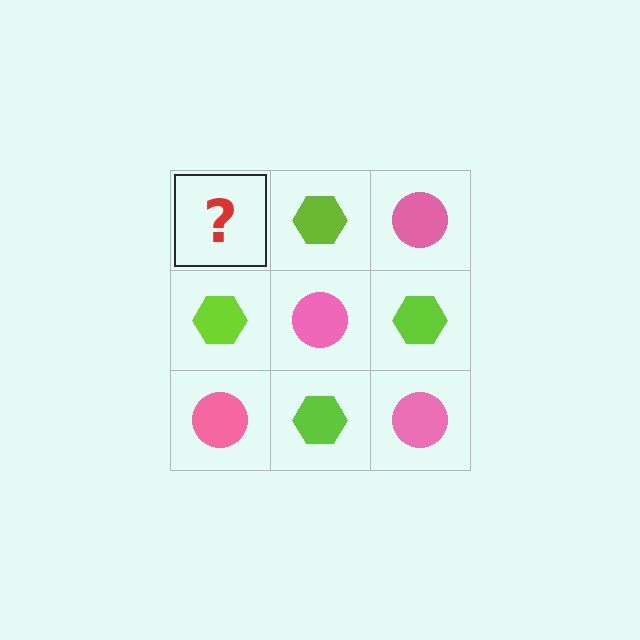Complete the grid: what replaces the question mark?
The question mark should be replaced with a pink circle.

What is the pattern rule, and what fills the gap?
The rule is that it alternates pink circle and lime hexagon in a checkerboard pattern. The gap should be filled with a pink circle.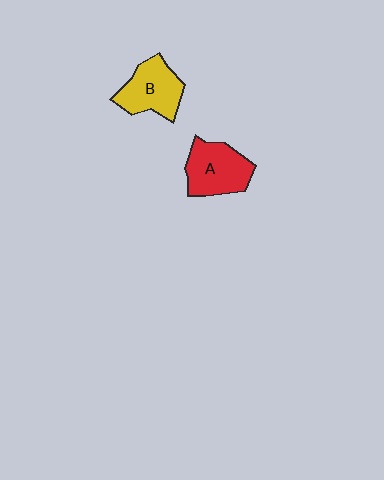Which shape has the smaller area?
Shape B (yellow).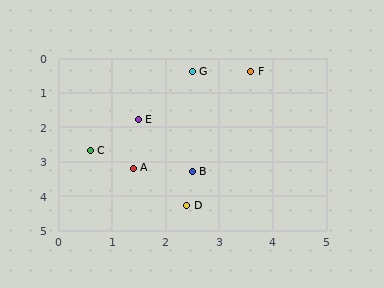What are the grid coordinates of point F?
Point F is at approximately (3.6, 0.4).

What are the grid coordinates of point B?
Point B is at approximately (2.5, 3.3).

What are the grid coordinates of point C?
Point C is at approximately (0.6, 2.7).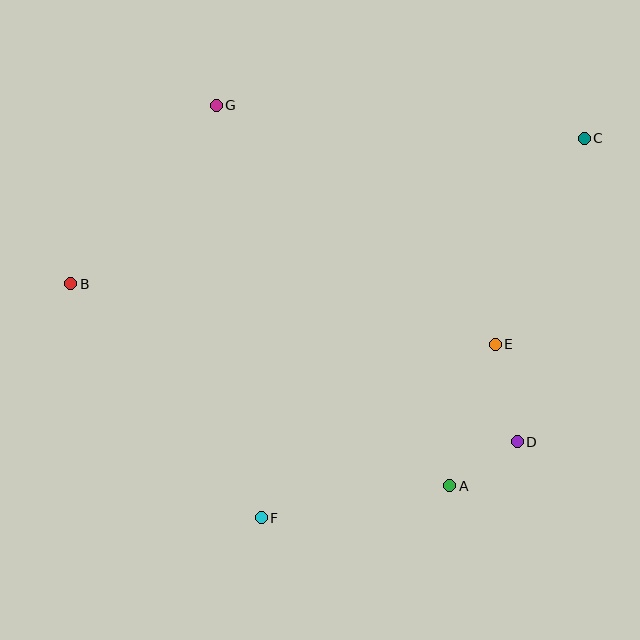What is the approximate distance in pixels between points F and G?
The distance between F and G is approximately 415 pixels.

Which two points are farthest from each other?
Points B and C are farthest from each other.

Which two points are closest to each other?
Points A and D are closest to each other.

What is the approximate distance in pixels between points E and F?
The distance between E and F is approximately 291 pixels.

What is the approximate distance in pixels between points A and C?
The distance between A and C is approximately 372 pixels.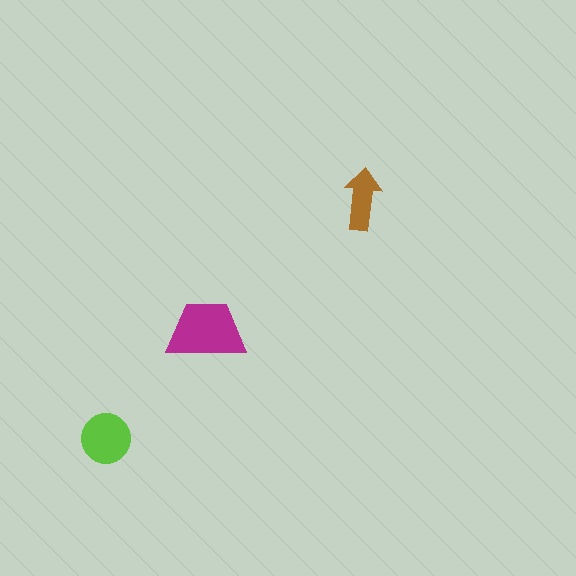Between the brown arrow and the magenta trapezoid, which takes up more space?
The magenta trapezoid.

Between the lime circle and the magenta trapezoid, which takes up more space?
The magenta trapezoid.